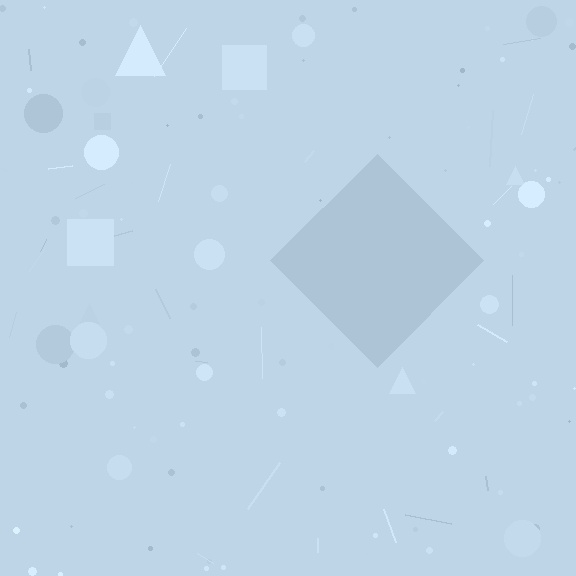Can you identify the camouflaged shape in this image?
The camouflaged shape is a diamond.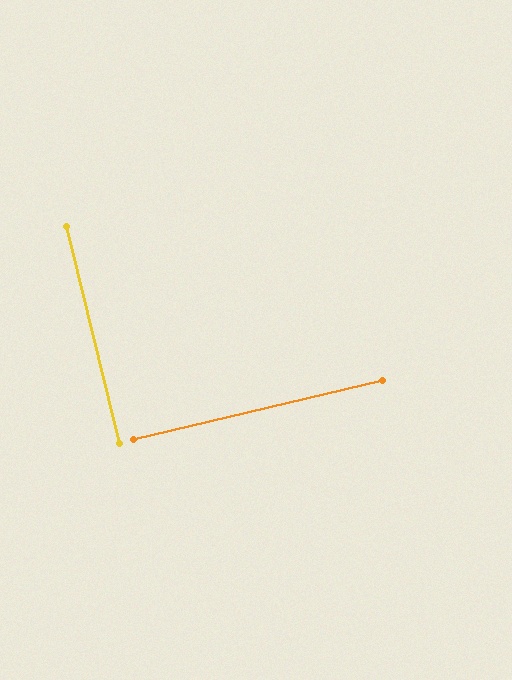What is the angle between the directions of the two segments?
Approximately 90 degrees.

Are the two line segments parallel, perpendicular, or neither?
Perpendicular — they meet at approximately 90°.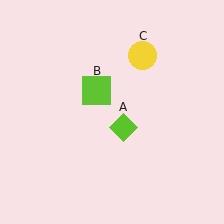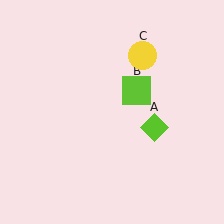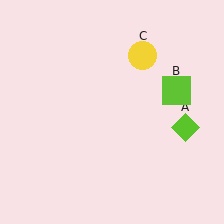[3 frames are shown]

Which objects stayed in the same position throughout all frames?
Yellow circle (object C) remained stationary.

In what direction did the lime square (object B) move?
The lime square (object B) moved right.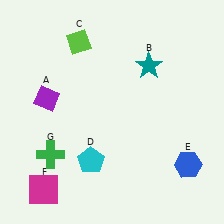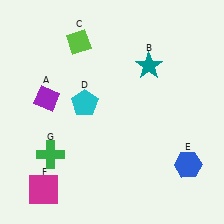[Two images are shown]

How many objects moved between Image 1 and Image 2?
1 object moved between the two images.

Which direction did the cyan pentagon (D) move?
The cyan pentagon (D) moved up.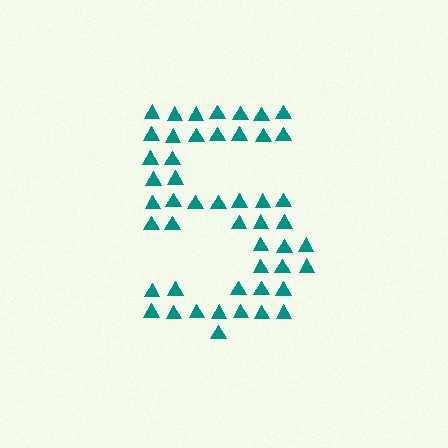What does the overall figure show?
The overall figure shows the digit 5.